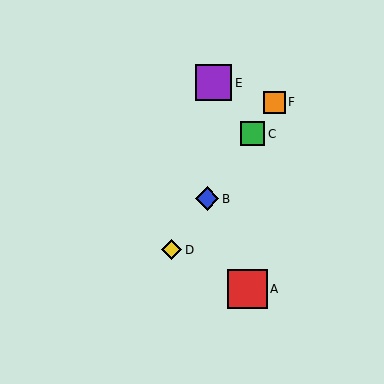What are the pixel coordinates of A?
Object A is at (247, 289).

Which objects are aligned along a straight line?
Objects B, C, D, F are aligned along a straight line.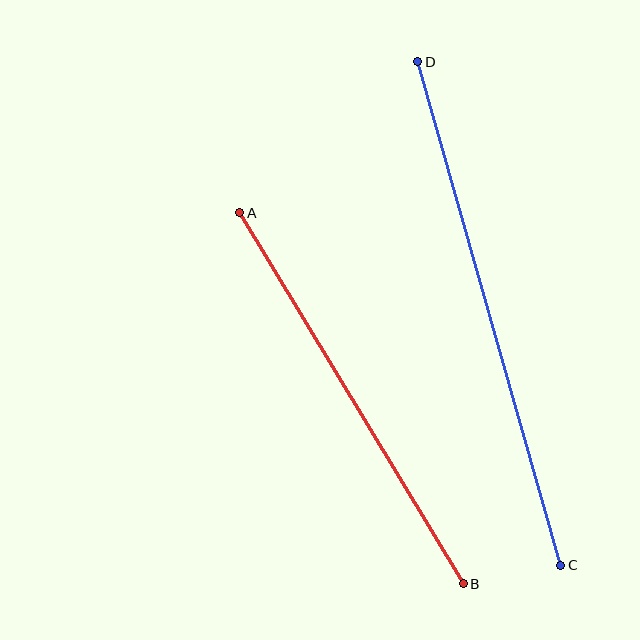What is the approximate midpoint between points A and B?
The midpoint is at approximately (351, 398) pixels.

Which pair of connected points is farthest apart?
Points C and D are farthest apart.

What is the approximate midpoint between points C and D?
The midpoint is at approximately (489, 313) pixels.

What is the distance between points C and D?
The distance is approximately 523 pixels.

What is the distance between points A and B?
The distance is approximately 433 pixels.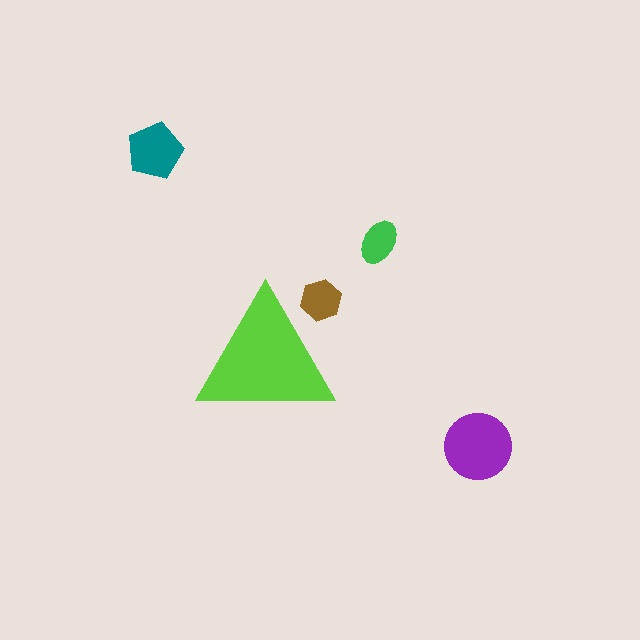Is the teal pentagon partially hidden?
No, the teal pentagon is fully visible.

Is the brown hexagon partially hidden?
Yes, the brown hexagon is partially hidden behind the lime triangle.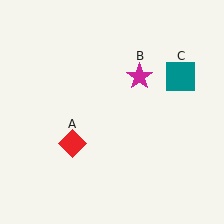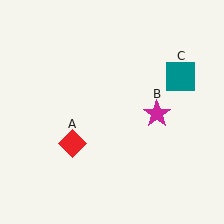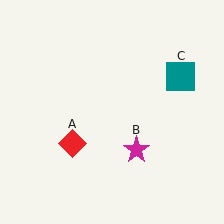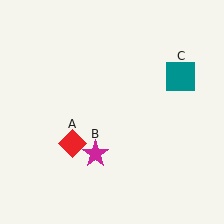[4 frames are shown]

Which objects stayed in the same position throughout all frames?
Red diamond (object A) and teal square (object C) remained stationary.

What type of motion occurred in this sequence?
The magenta star (object B) rotated clockwise around the center of the scene.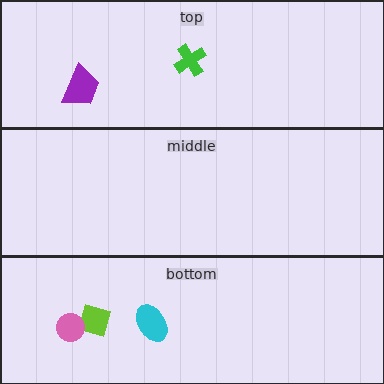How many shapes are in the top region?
2.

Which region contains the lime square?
The bottom region.